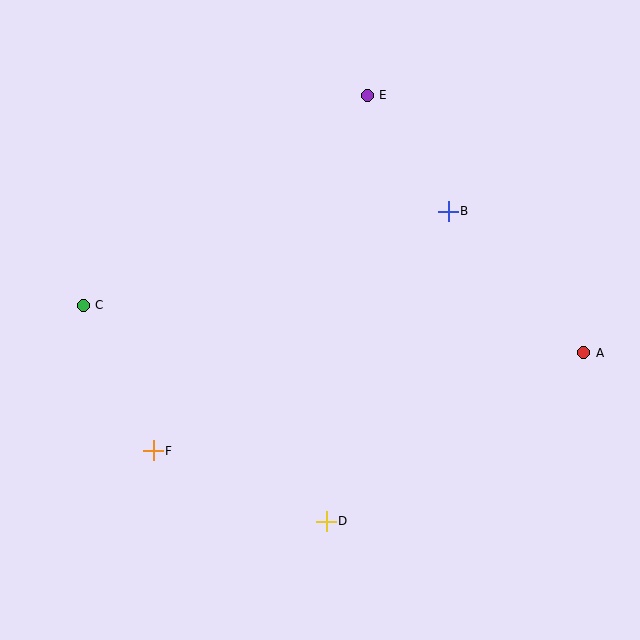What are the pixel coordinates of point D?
Point D is at (326, 521).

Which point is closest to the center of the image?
Point B at (448, 211) is closest to the center.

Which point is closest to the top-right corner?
Point B is closest to the top-right corner.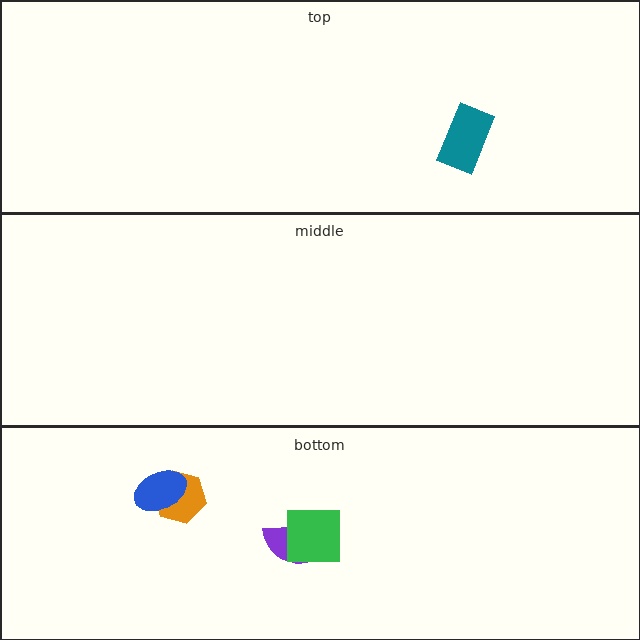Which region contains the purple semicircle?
The bottom region.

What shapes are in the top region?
The teal rectangle.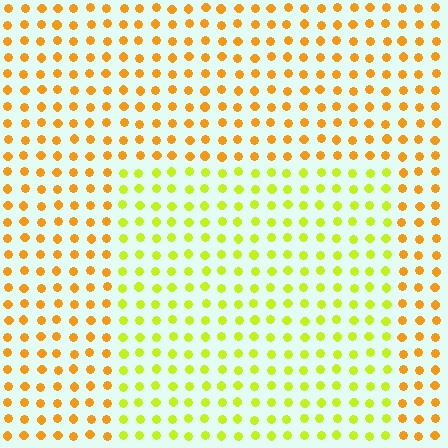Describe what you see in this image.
The image is filled with small orange elements in a uniform arrangement. A rectangle-shaped region is visible where the elements are tinted to a slightly different hue, forming a subtle color boundary.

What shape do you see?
I see a rectangle.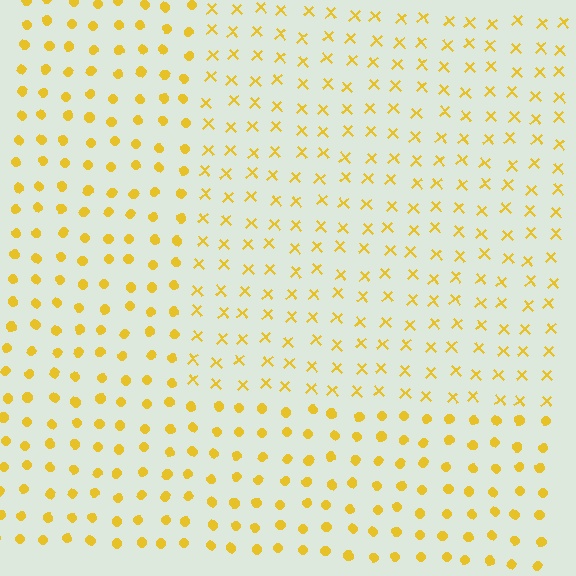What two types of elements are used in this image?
The image uses X marks inside the rectangle region and circles outside it.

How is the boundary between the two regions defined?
The boundary is defined by a change in element shape: X marks inside vs. circles outside. All elements share the same color and spacing.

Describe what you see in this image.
The image is filled with small yellow elements arranged in a uniform grid. A rectangle-shaped region contains X marks, while the surrounding area contains circles. The boundary is defined purely by the change in element shape.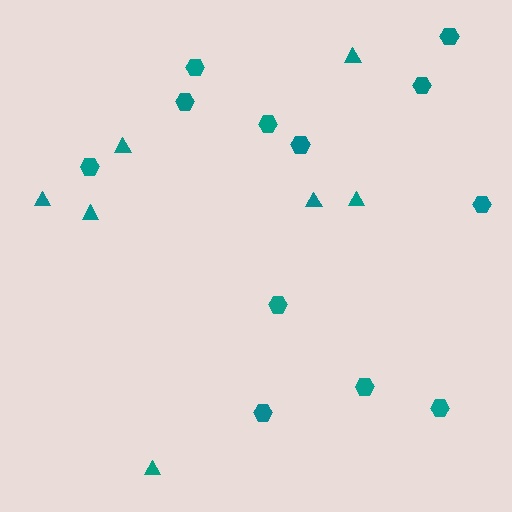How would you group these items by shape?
There are 2 groups: one group of hexagons (12) and one group of triangles (7).